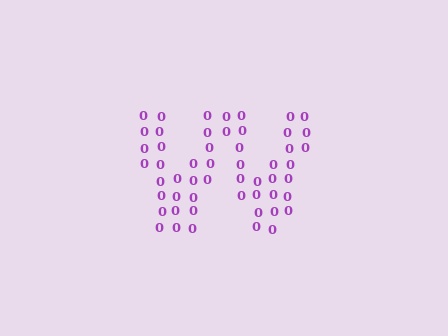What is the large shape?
The large shape is the letter W.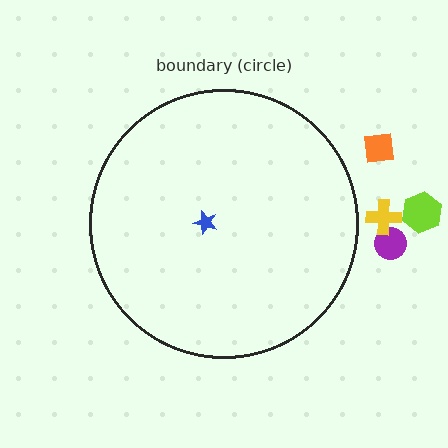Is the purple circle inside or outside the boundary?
Outside.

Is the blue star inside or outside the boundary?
Inside.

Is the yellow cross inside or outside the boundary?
Outside.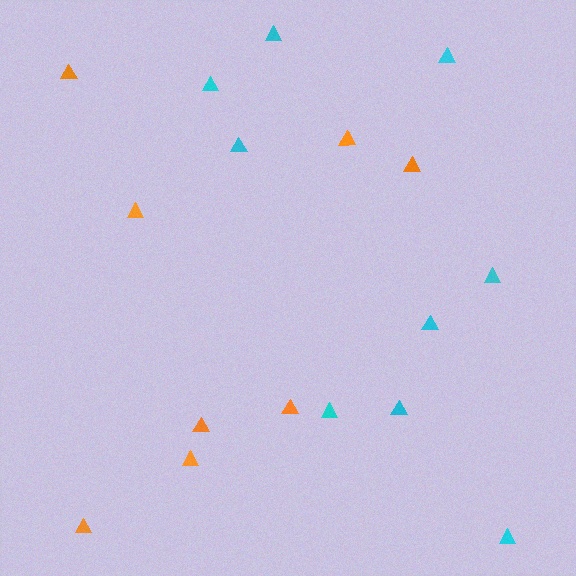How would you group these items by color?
There are 2 groups: one group of orange triangles (8) and one group of cyan triangles (9).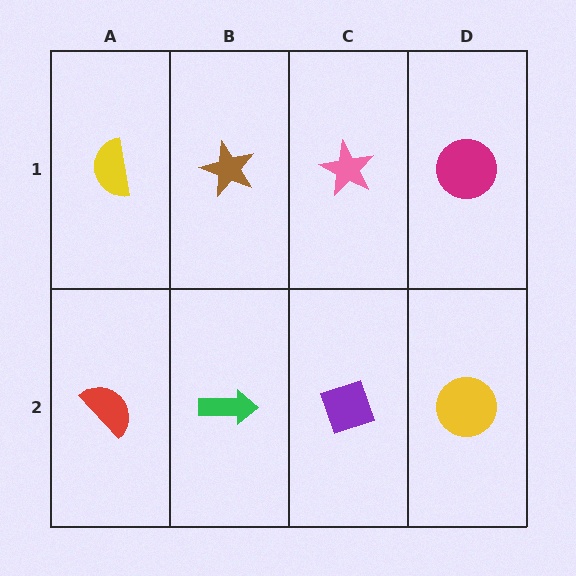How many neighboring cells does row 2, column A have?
2.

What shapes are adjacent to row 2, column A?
A yellow semicircle (row 1, column A), a green arrow (row 2, column B).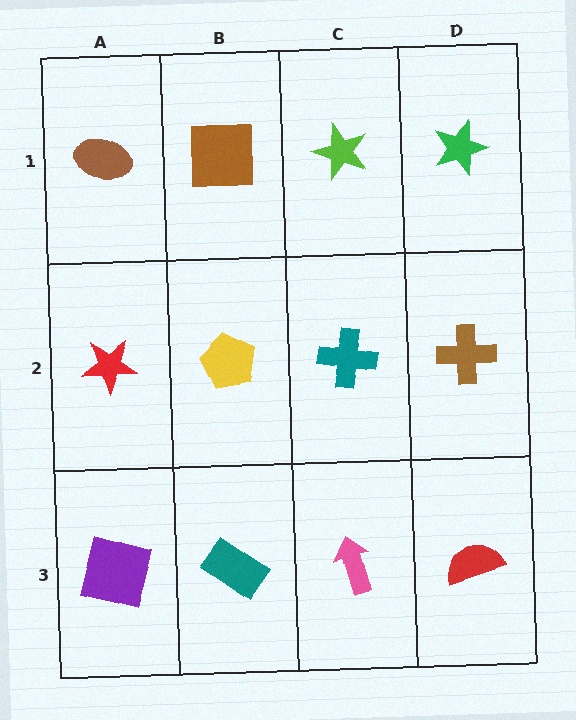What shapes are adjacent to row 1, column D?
A brown cross (row 2, column D), a lime star (row 1, column C).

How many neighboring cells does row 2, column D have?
3.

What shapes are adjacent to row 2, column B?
A brown square (row 1, column B), a teal rectangle (row 3, column B), a red star (row 2, column A), a teal cross (row 2, column C).